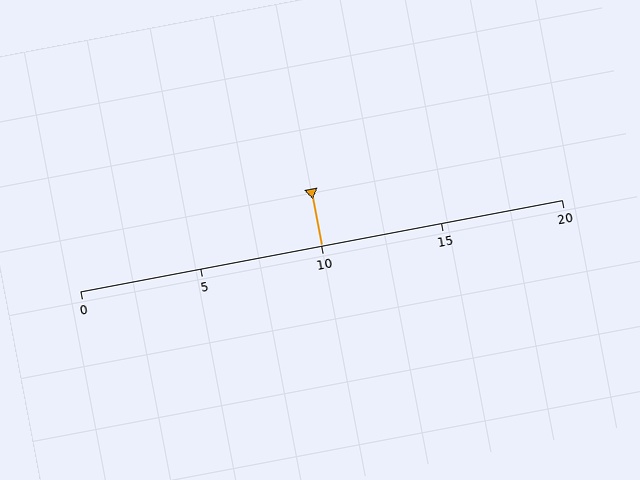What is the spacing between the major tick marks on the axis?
The major ticks are spaced 5 apart.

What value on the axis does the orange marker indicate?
The marker indicates approximately 10.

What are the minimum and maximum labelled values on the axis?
The axis runs from 0 to 20.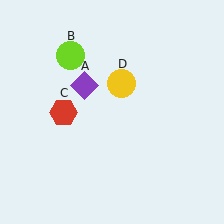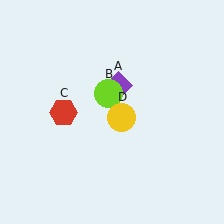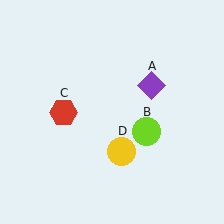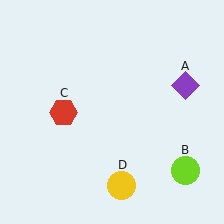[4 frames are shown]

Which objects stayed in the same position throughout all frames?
Red hexagon (object C) remained stationary.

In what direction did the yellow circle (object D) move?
The yellow circle (object D) moved down.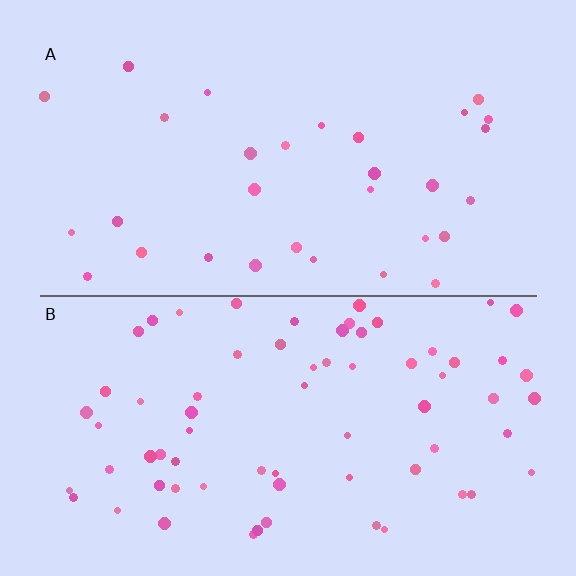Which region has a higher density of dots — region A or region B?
B (the bottom).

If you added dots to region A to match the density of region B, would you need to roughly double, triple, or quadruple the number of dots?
Approximately double.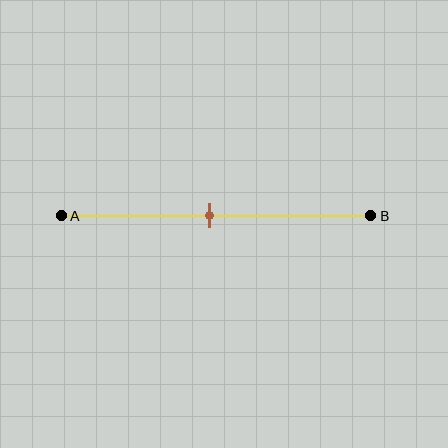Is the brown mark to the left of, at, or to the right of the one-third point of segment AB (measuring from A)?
The brown mark is to the right of the one-third point of segment AB.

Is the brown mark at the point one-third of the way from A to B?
No, the mark is at about 50% from A, not at the 33% one-third point.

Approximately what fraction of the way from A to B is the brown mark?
The brown mark is approximately 50% of the way from A to B.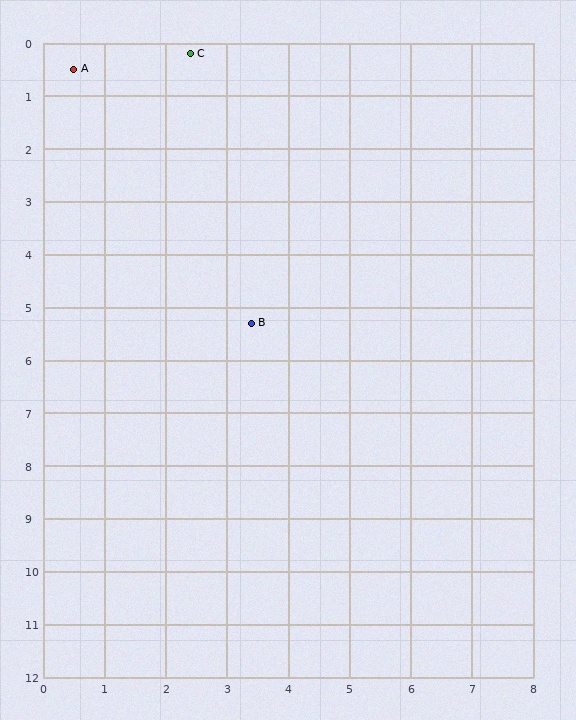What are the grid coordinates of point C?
Point C is at approximately (2.4, 0.2).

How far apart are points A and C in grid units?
Points A and C are about 1.9 grid units apart.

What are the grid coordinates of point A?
Point A is at approximately (0.5, 0.5).